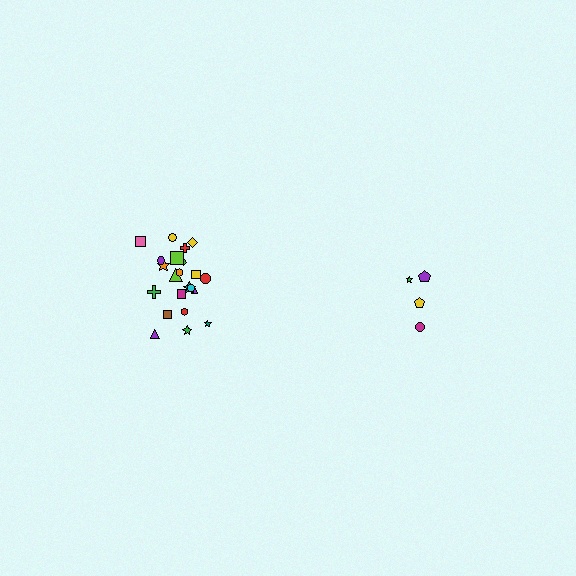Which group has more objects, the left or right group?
The left group.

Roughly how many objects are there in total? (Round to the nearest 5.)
Roughly 25 objects in total.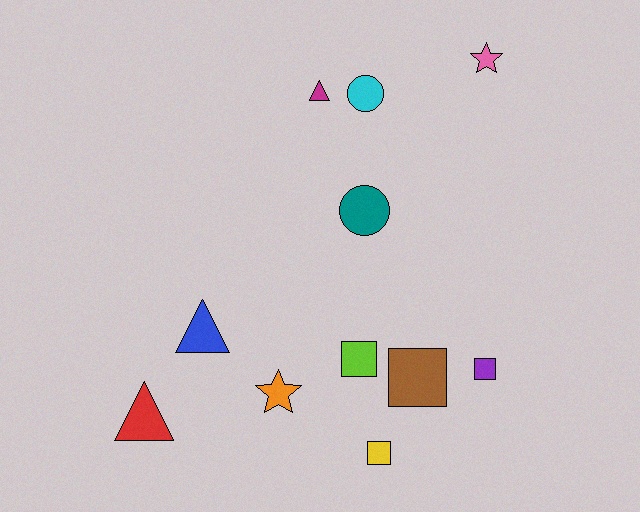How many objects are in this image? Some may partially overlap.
There are 11 objects.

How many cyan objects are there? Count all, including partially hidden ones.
There is 1 cyan object.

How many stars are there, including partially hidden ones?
There are 2 stars.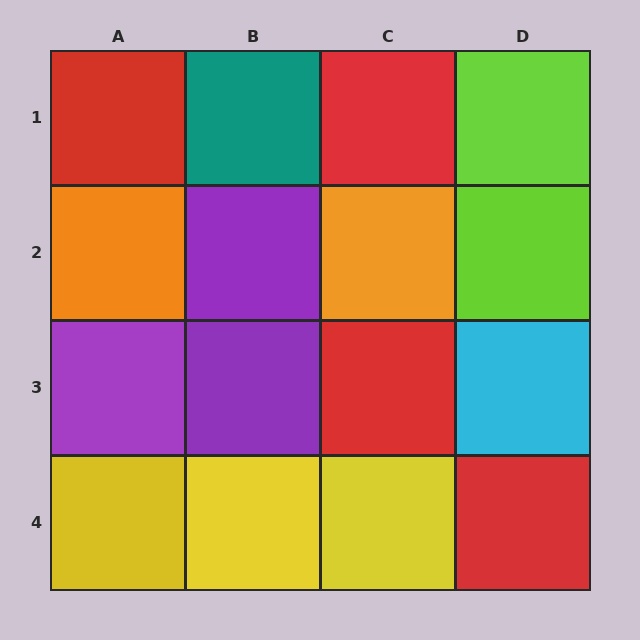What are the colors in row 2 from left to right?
Orange, purple, orange, lime.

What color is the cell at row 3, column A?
Purple.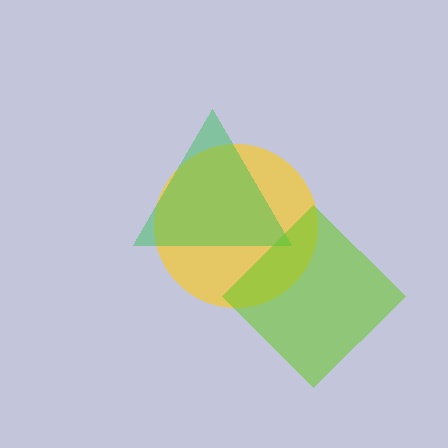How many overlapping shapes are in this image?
There are 3 overlapping shapes in the image.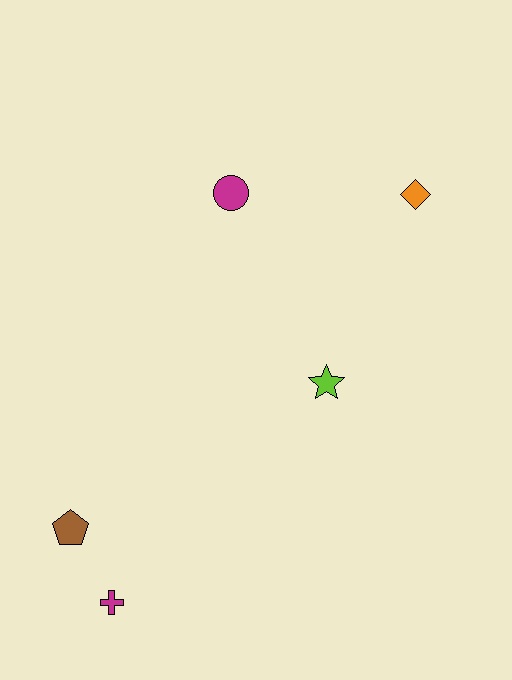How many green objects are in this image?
There are no green objects.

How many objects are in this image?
There are 5 objects.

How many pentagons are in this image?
There is 1 pentagon.